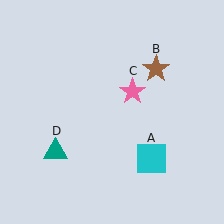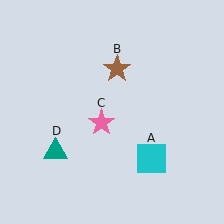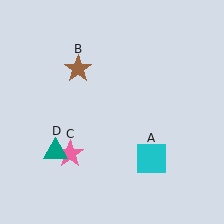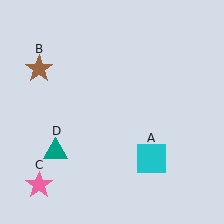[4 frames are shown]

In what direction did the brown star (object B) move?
The brown star (object B) moved left.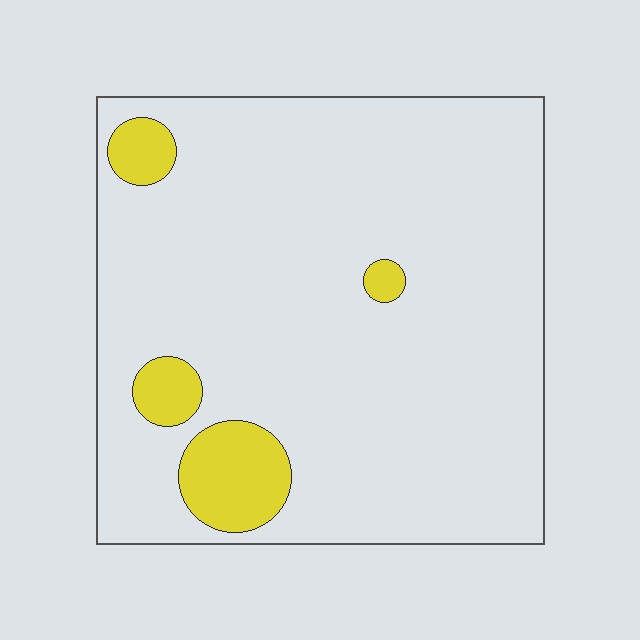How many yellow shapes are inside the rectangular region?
4.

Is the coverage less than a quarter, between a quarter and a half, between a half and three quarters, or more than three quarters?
Less than a quarter.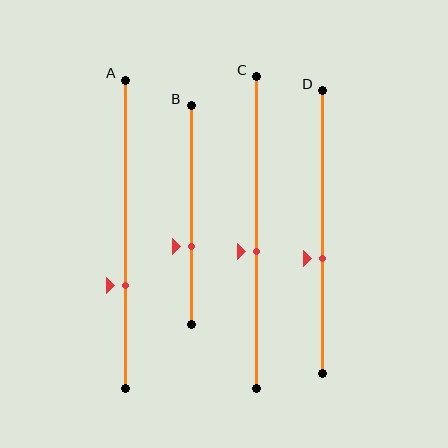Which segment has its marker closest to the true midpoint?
Segment C has its marker closest to the true midpoint.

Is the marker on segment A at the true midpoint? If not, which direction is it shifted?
No, the marker on segment A is shifted downward by about 17% of the segment length.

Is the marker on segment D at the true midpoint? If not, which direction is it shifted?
No, the marker on segment D is shifted downward by about 9% of the segment length.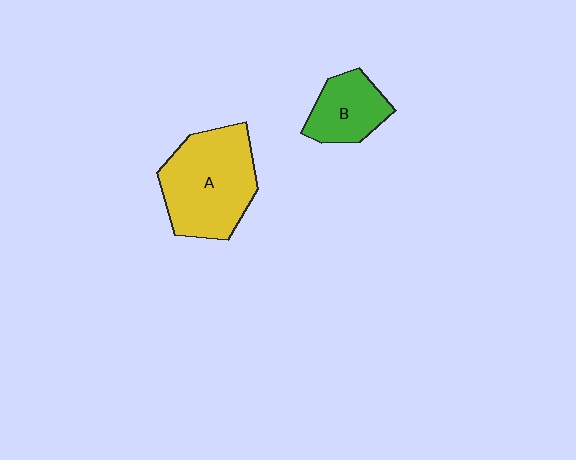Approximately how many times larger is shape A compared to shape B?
Approximately 1.9 times.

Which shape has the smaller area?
Shape B (green).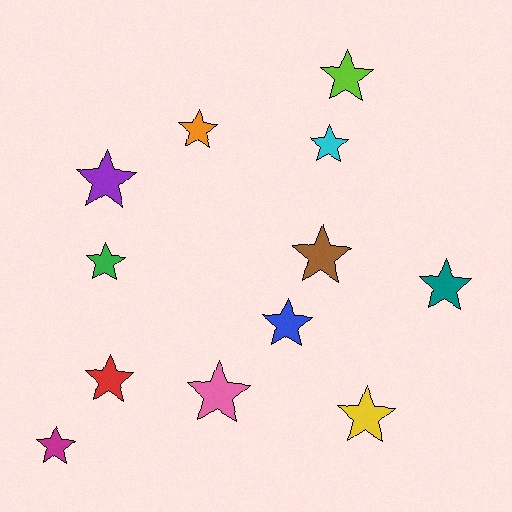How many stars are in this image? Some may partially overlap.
There are 12 stars.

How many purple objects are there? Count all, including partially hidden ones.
There is 1 purple object.